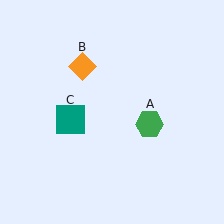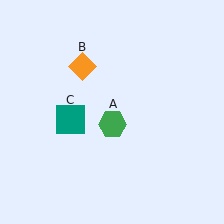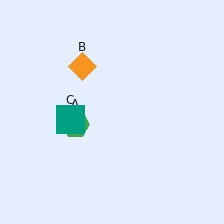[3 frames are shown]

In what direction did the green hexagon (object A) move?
The green hexagon (object A) moved left.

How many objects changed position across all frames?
1 object changed position: green hexagon (object A).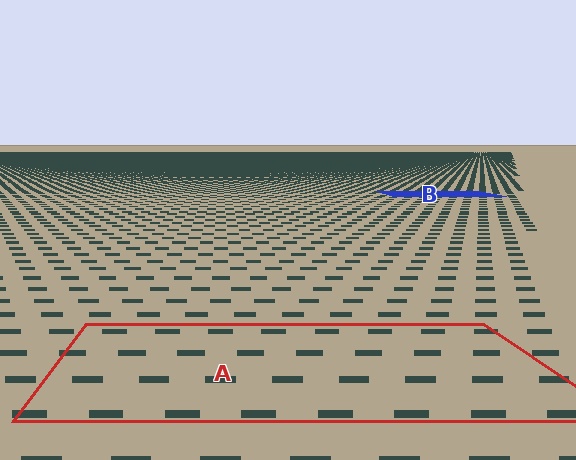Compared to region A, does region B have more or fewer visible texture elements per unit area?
Region B has more texture elements per unit area — they are packed more densely because it is farther away.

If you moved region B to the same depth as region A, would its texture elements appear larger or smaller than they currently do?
They would appear larger. At a closer depth, the same texture elements are projected at a bigger on-screen size.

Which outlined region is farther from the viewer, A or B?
Region B is farther from the viewer — the texture elements inside it appear smaller and more densely packed.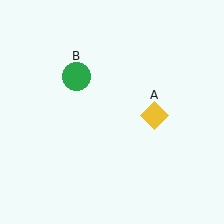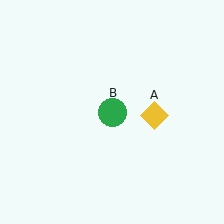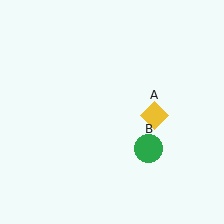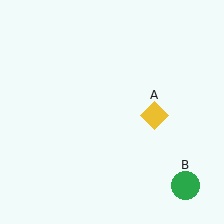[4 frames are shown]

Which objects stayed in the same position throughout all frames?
Yellow diamond (object A) remained stationary.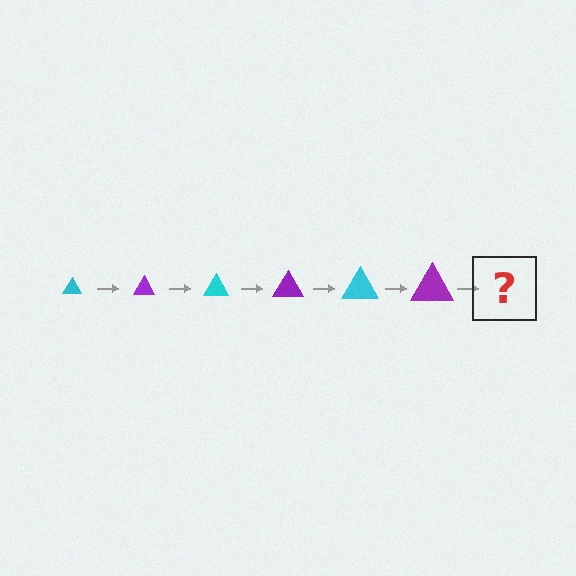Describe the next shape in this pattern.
It should be a cyan triangle, larger than the previous one.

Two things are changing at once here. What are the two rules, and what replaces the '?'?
The two rules are that the triangle grows larger each step and the color cycles through cyan and purple. The '?' should be a cyan triangle, larger than the previous one.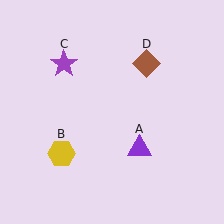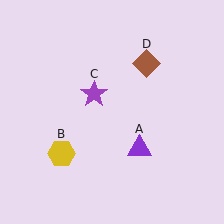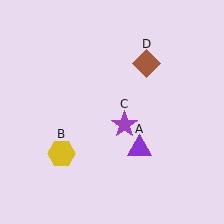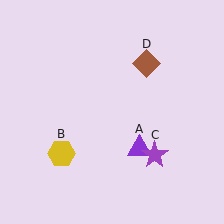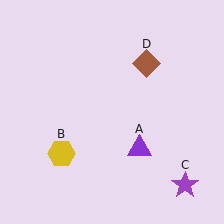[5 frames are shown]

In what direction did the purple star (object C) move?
The purple star (object C) moved down and to the right.